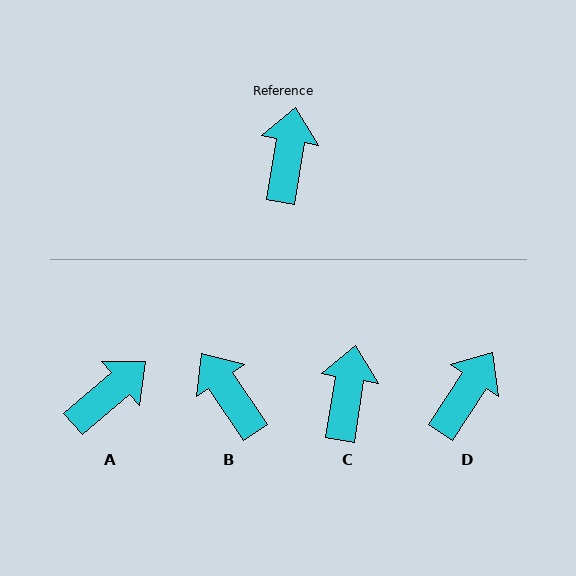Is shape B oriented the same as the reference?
No, it is off by about 43 degrees.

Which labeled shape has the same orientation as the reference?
C.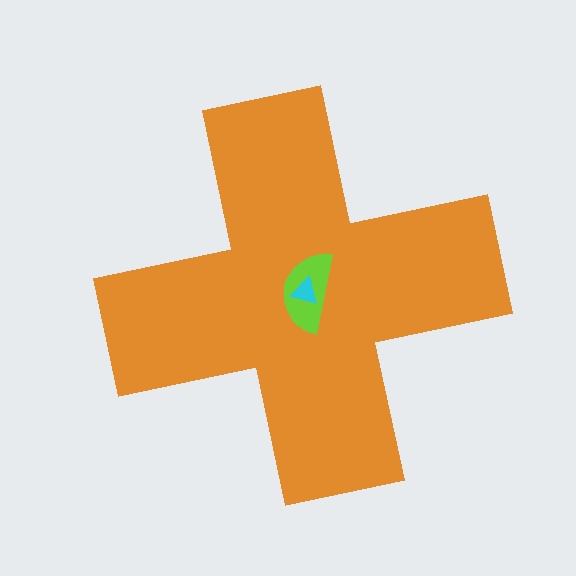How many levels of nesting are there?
3.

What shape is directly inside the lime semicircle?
The cyan triangle.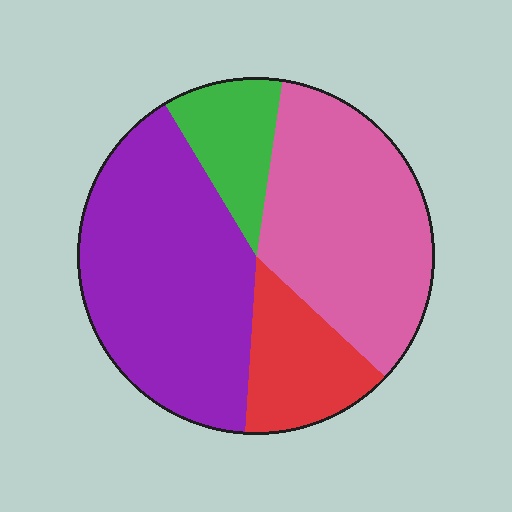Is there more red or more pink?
Pink.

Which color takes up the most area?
Purple, at roughly 40%.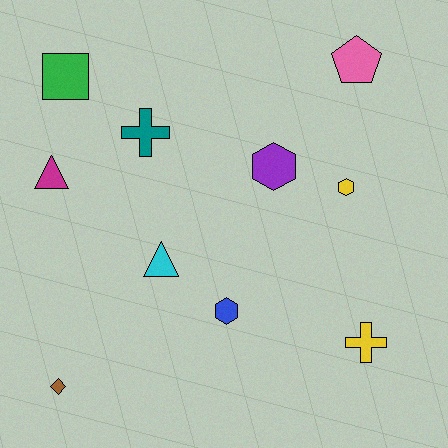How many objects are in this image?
There are 10 objects.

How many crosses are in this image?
There are 2 crosses.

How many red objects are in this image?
There are no red objects.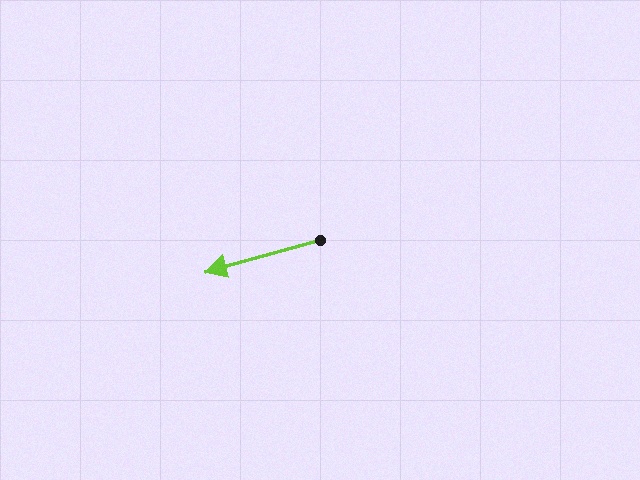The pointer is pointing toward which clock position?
Roughly 8 o'clock.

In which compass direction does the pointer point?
West.